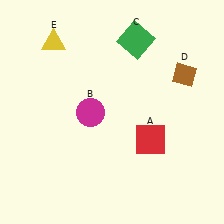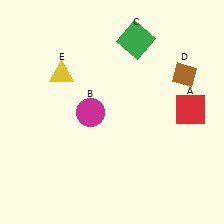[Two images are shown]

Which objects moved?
The objects that moved are: the red square (A), the yellow triangle (E).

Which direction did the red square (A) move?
The red square (A) moved right.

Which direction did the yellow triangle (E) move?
The yellow triangle (E) moved down.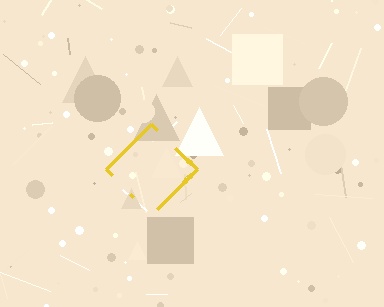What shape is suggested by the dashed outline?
The dashed outline suggests a diamond.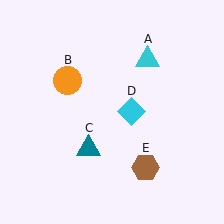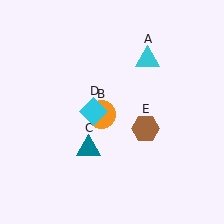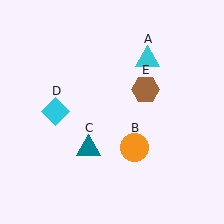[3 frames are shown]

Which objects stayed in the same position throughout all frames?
Cyan triangle (object A) and teal triangle (object C) remained stationary.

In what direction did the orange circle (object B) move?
The orange circle (object B) moved down and to the right.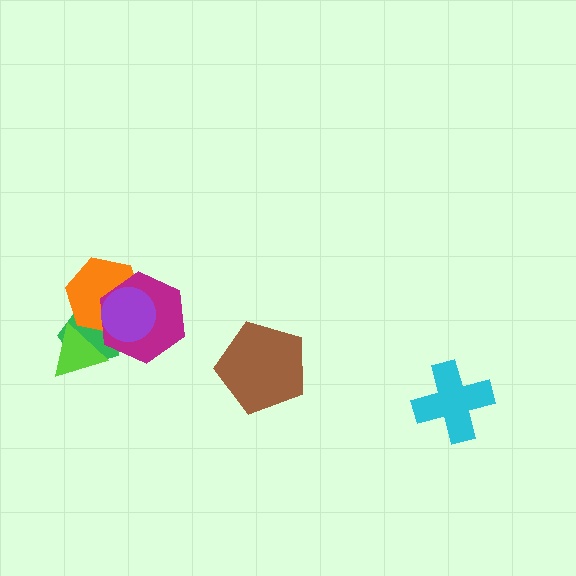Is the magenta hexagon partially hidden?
Yes, it is partially covered by another shape.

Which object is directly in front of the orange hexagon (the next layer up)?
The magenta hexagon is directly in front of the orange hexagon.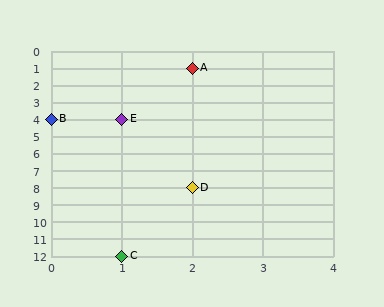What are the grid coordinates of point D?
Point D is at grid coordinates (2, 8).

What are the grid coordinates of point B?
Point B is at grid coordinates (0, 4).